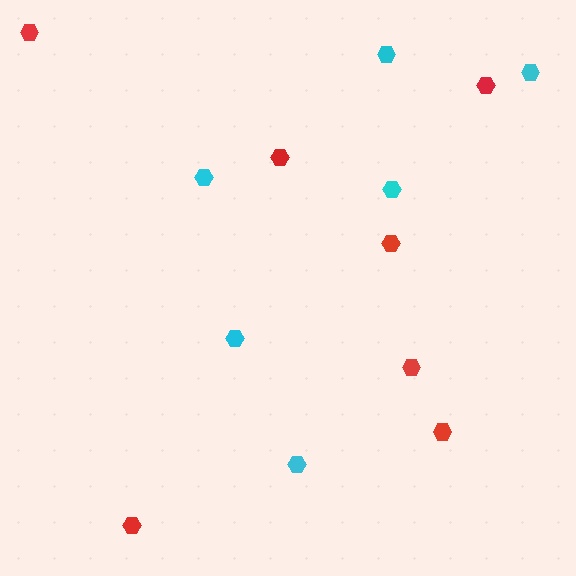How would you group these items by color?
There are 2 groups: one group of red hexagons (7) and one group of cyan hexagons (6).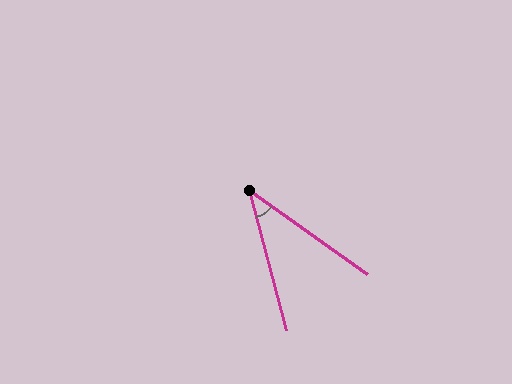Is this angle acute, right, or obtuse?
It is acute.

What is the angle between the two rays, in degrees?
Approximately 39 degrees.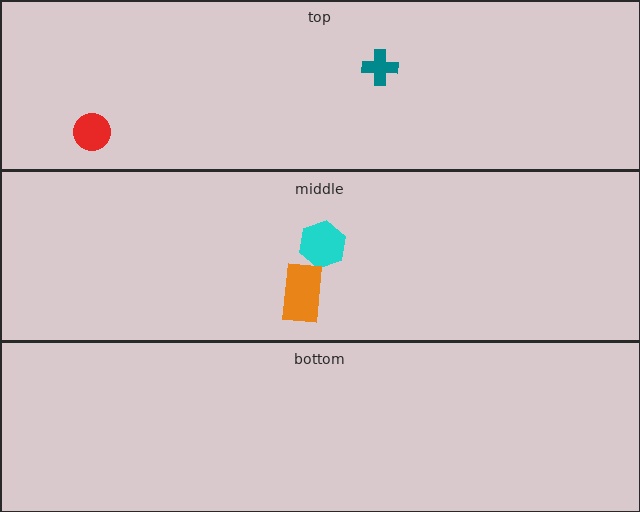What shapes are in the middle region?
The cyan hexagon, the orange rectangle.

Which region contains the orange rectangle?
The middle region.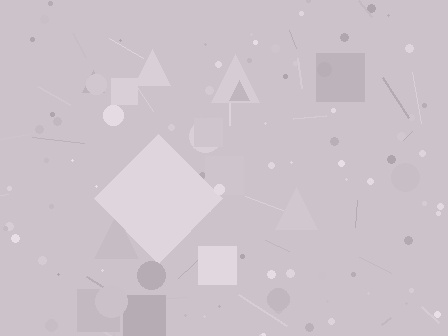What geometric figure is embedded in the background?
A diamond is embedded in the background.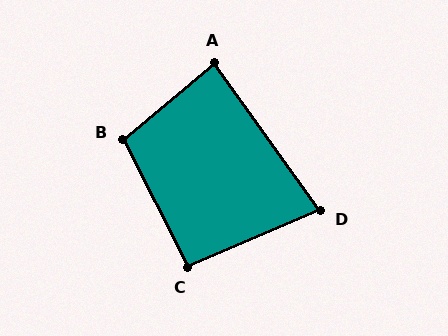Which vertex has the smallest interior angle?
D, at approximately 77 degrees.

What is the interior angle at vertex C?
Approximately 94 degrees (approximately right).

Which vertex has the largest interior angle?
B, at approximately 103 degrees.